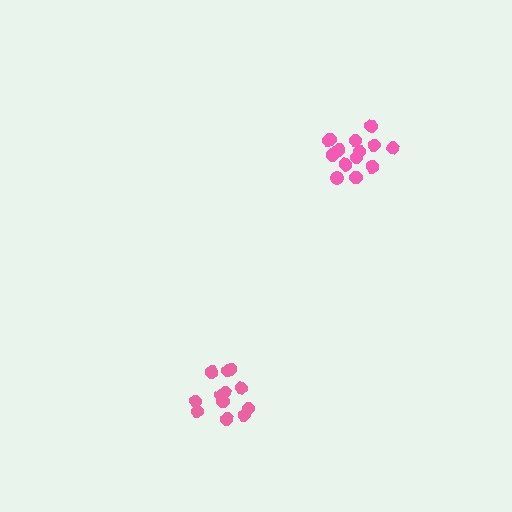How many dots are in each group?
Group 1: 14 dots, Group 2: 12 dots (26 total).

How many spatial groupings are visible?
There are 2 spatial groupings.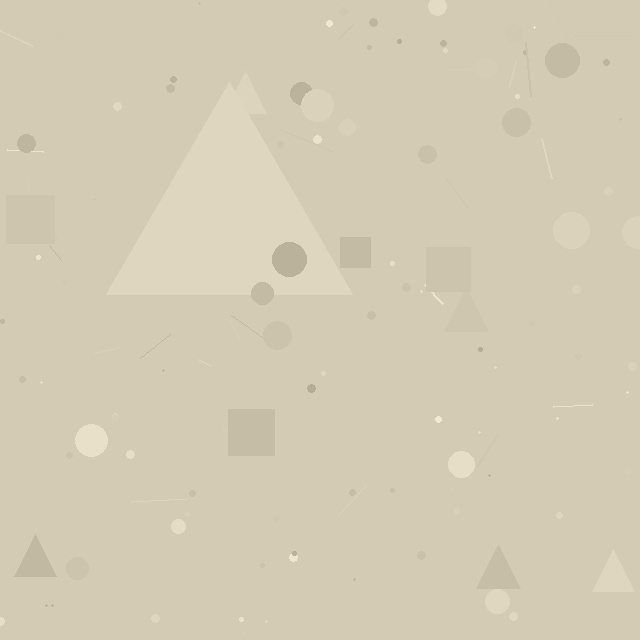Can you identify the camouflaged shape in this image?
The camouflaged shape is a triangle.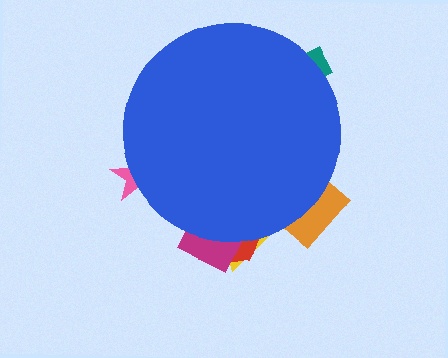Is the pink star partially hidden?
Yes, the pink star is partially hidden behind the blue circle.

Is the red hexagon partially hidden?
Yes, the red hexagon is partially hidden behind the blue circle.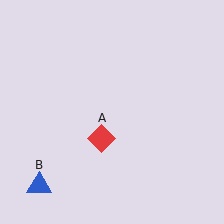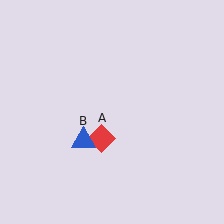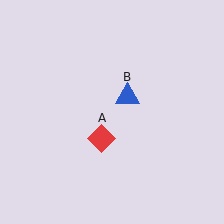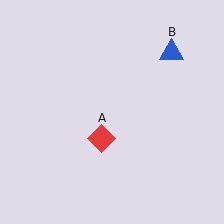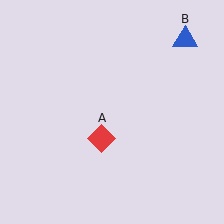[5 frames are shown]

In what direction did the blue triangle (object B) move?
The blue triangle (object B) moved up and to the right.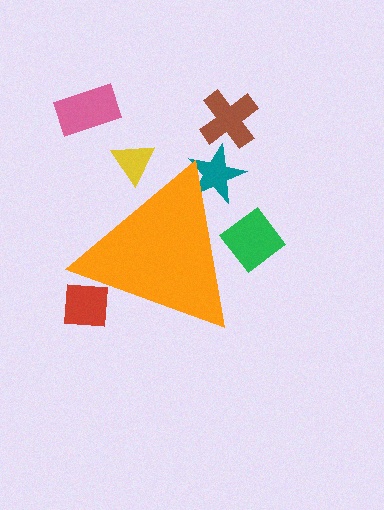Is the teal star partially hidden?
Yes, the teal star is partially hidden behind the orange triangle.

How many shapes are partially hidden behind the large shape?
4 shapes are partially hidden.